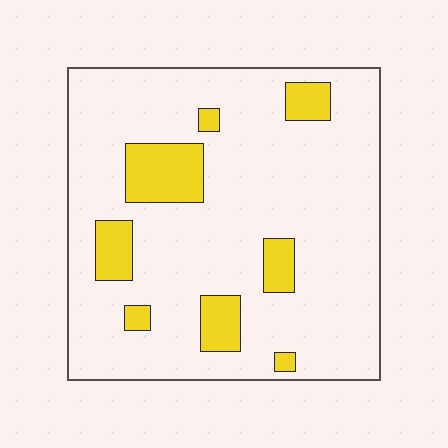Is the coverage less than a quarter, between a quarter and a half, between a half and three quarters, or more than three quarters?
Less than a quarter.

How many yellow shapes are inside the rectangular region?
8.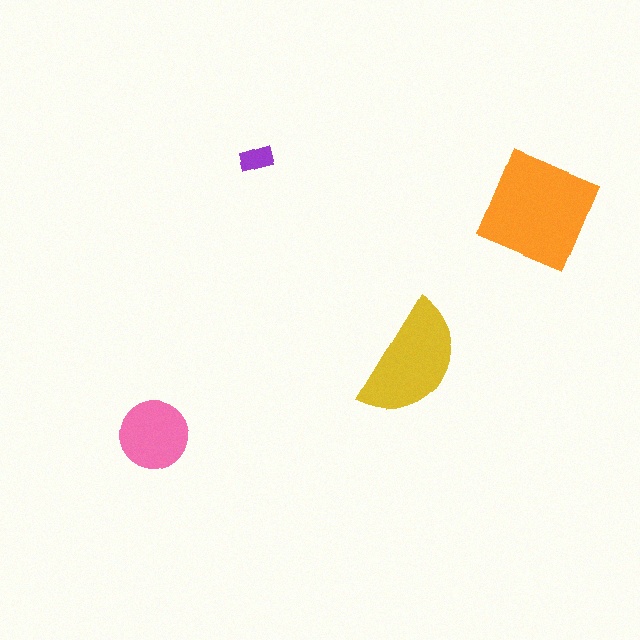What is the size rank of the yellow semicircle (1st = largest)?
2nd.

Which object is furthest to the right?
The orange square is rightmost.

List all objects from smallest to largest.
The purple rectangle, the pink circle, the yellow semicircle, the orange square.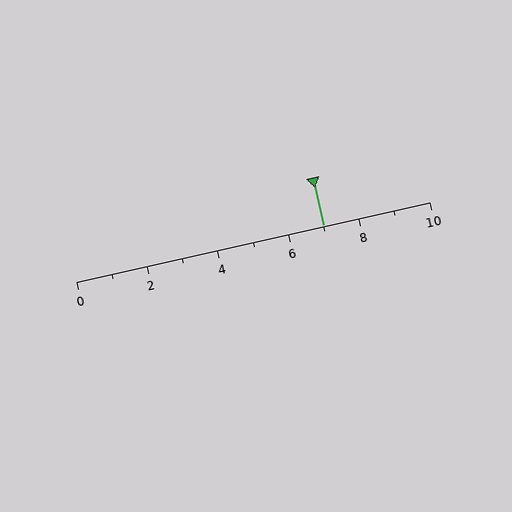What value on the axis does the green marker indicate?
The marker indicates approximately 7.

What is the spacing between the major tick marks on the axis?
The major ticks are spaced 2 apart.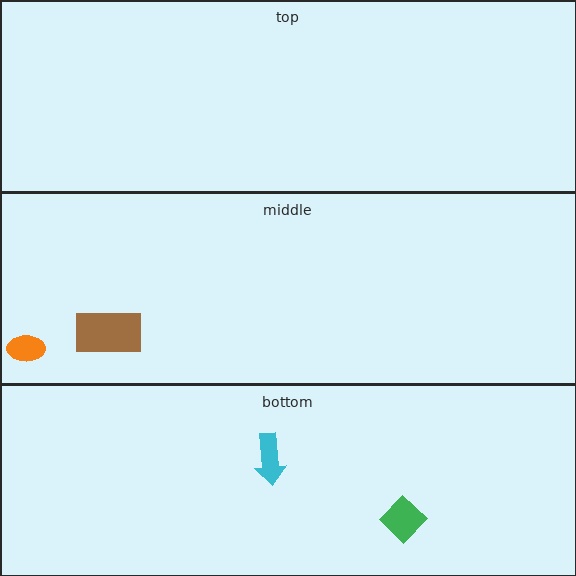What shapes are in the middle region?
The orange ellipse, the brown rectangle.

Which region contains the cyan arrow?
The bottom region.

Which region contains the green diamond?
The bottom region.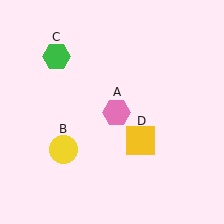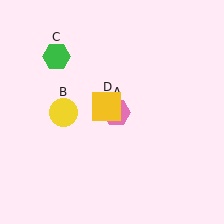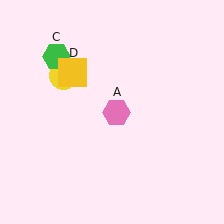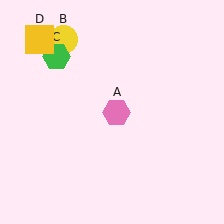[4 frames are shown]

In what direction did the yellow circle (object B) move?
The yellow circle (object B) moved up.